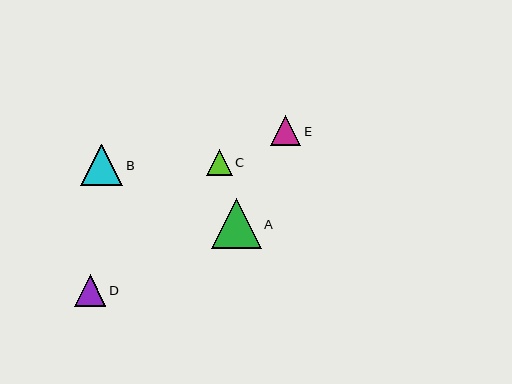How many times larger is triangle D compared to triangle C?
Triangle D is approximately 1.3 times the size of triangle C.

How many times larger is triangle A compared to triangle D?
Triangle A is approximately 1.6 times the size of triangle D.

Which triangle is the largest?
Triangle A is the largest with a size of approximately 50 pixels.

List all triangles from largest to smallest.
From largest to smallest: A, B, D, E, C.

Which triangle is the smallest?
Triangle C is the smallest with a size of approximately 25 pixels.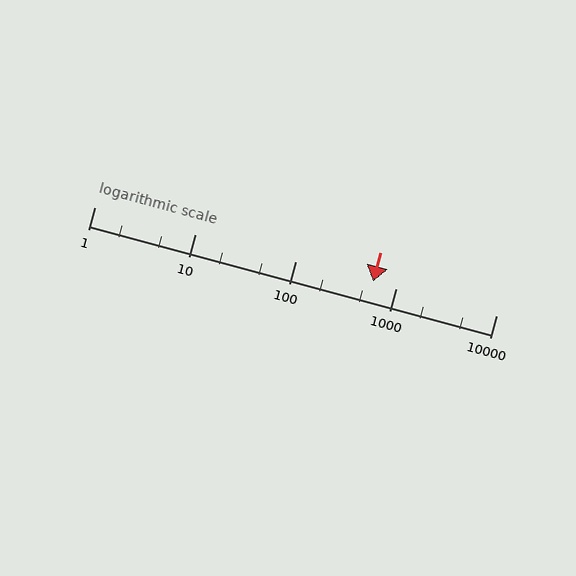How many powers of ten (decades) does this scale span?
The scale spans 4 decades, from 1 to 10000.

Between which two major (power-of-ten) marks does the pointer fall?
The pointer is between 100 and 1000.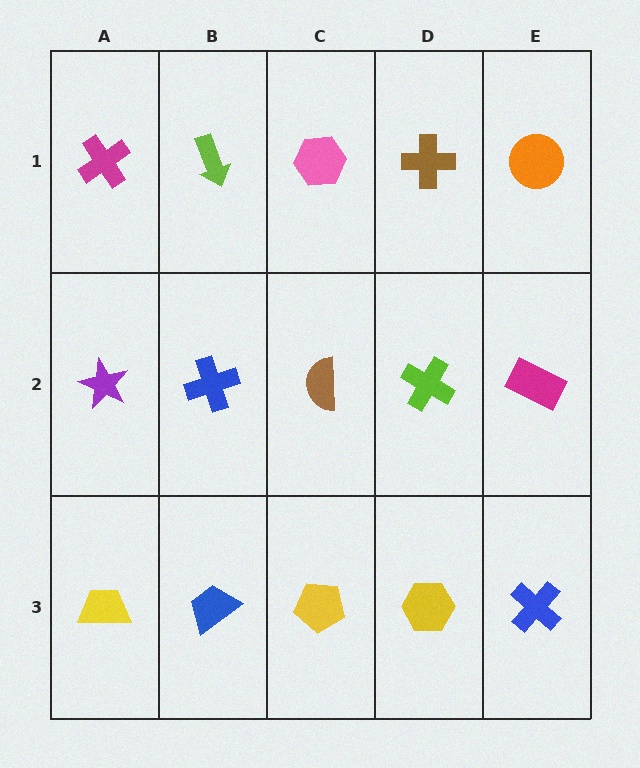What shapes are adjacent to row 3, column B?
A blue cross (row 2, column B), a yellow trapezoid (row 3, column A), a yellow pentagon (row 3, column C).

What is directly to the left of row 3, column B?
A yellow trapezoid.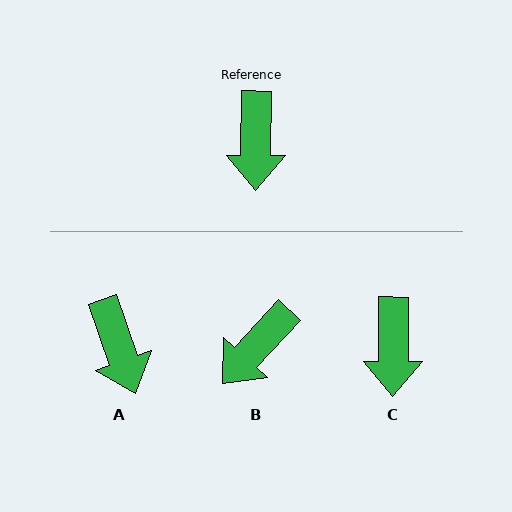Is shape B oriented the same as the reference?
No, it is off by about 42 degrees.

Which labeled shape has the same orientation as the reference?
C.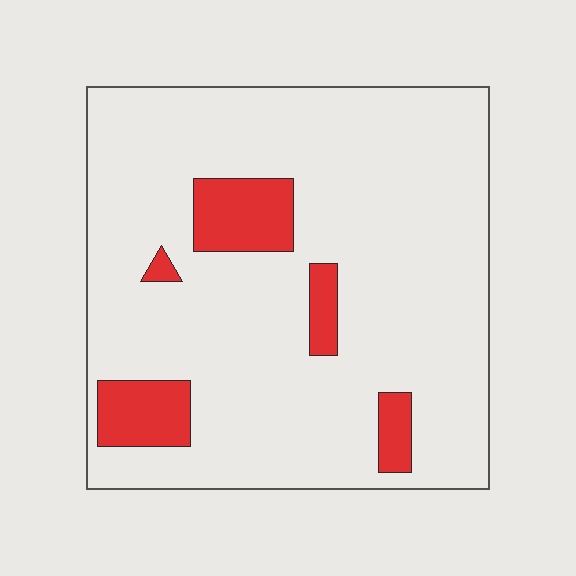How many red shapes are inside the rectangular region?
5.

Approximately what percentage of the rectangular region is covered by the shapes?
Approximately 10%.